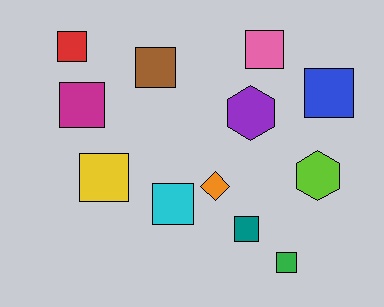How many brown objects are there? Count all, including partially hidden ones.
There is 1 brown object.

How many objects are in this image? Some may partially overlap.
There are 12 objects.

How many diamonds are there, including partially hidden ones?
There is 1 diamond.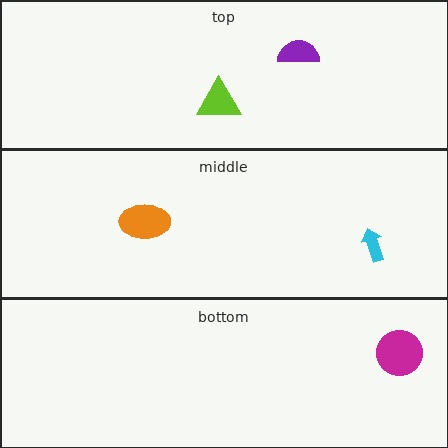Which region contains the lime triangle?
The top region.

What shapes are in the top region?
The purple semicircle, the lime triangle.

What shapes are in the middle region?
The orange ellipse, the cyan arrow.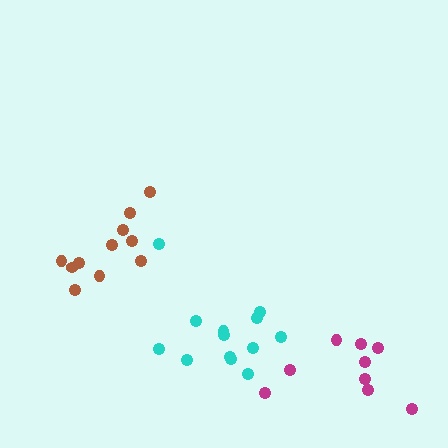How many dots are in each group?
Group 1: 9 dots, Group 2: 13 dots, Group 3: 11 dots (33 total).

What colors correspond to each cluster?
The clusters are colored: magenta, cyan, brown.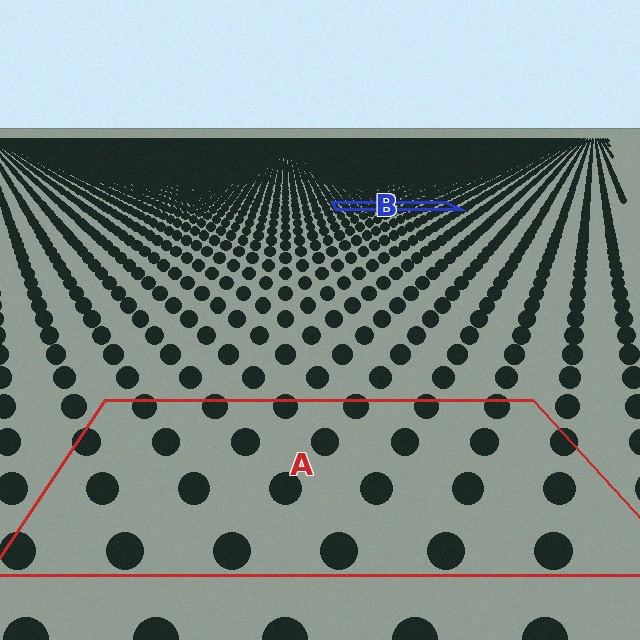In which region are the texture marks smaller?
The texture marks are smaller in region B, because it is farther away.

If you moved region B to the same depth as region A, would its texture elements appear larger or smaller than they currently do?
They would appear larger. At a closer depth, the same texture elements are projected at a bigger on-screen size.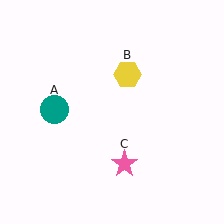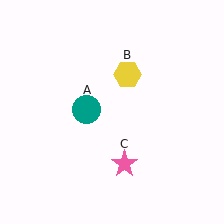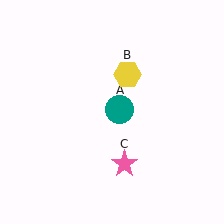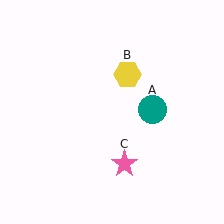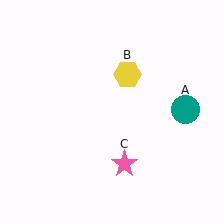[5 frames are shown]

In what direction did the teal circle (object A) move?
The teal circle (object A) moved right.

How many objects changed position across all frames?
1 object changed position: teal circle (object A).